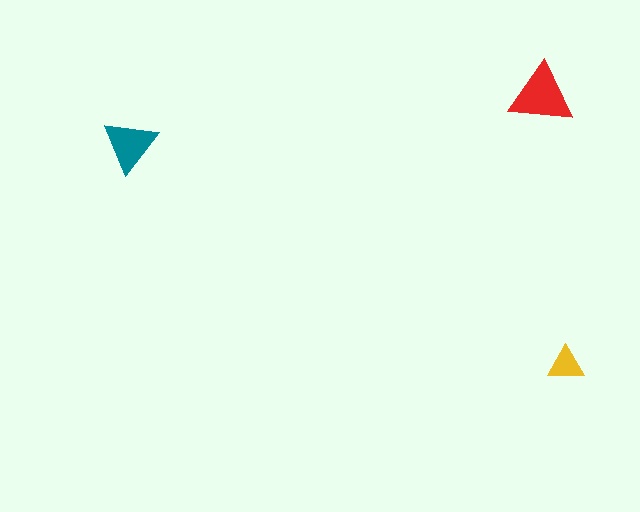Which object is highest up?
The red triangle is topmost.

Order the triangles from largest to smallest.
the red one, the teal one, the yellow one.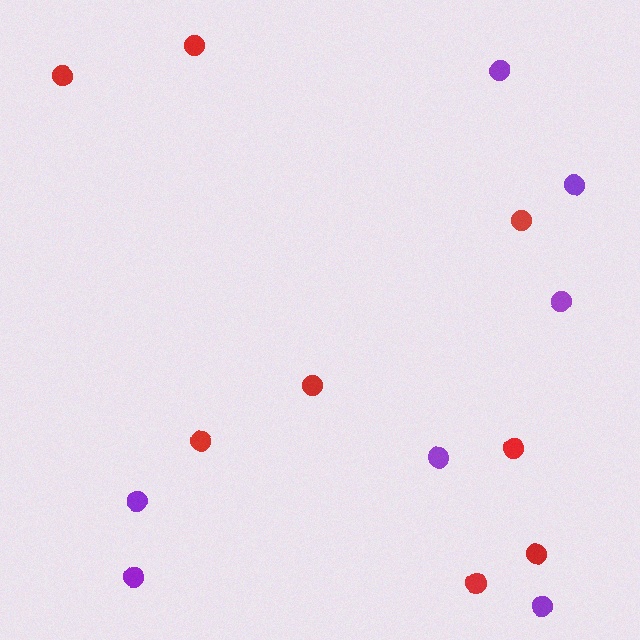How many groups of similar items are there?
There are 2 groups: one group of red circles (8) and one group of purple circles (7).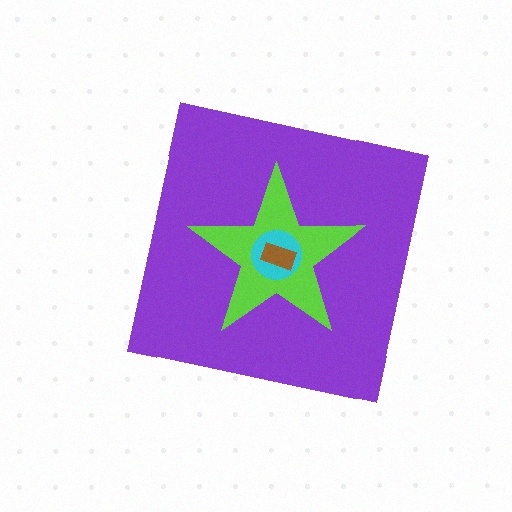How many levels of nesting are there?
4.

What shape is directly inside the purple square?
The lime star.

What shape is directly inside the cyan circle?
The brown rectangle.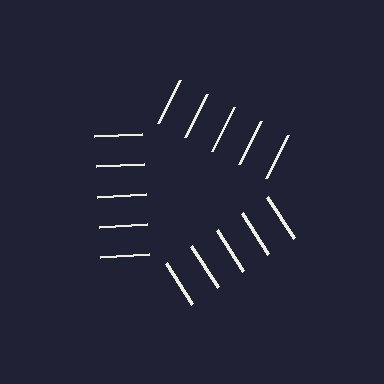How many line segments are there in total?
15 — 5 along each of the 3 edges.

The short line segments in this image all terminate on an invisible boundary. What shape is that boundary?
An illusory triangle — the line segments terminate on its edges but no continuous stroke is drawn.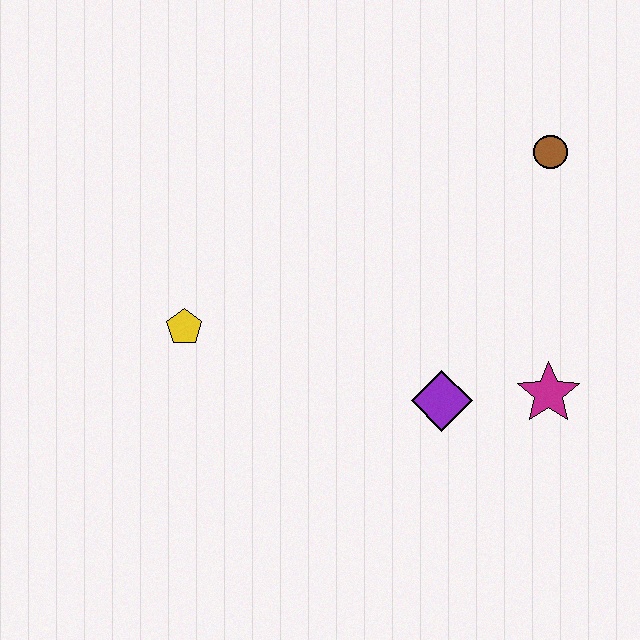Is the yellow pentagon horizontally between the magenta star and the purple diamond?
No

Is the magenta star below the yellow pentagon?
Yes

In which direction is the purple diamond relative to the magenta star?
The purple diamond is to the left of the magenta star.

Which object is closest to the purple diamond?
The magenta star is closest to the purple diamond.